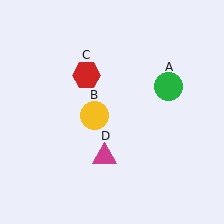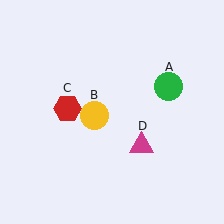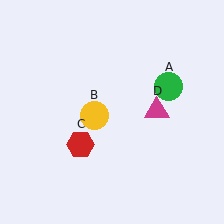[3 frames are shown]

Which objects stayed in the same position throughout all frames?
Green circle (object A) and yellow circle (object B) remained stationary.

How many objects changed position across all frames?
2 objects changed position: red hexagon (object C), magenta triangle (object D).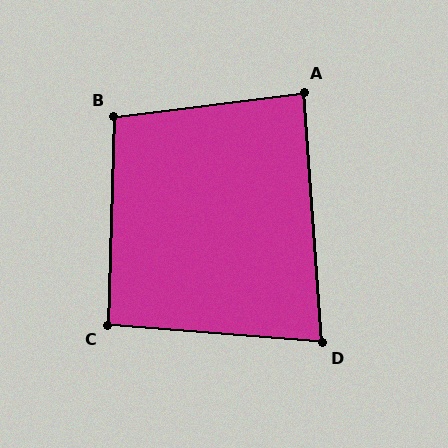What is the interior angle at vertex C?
Approximately 93 degrees (approximately right).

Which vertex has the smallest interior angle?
D, at approximately 81 degrees.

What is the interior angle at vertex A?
Approximately 87 degrees (approximately right).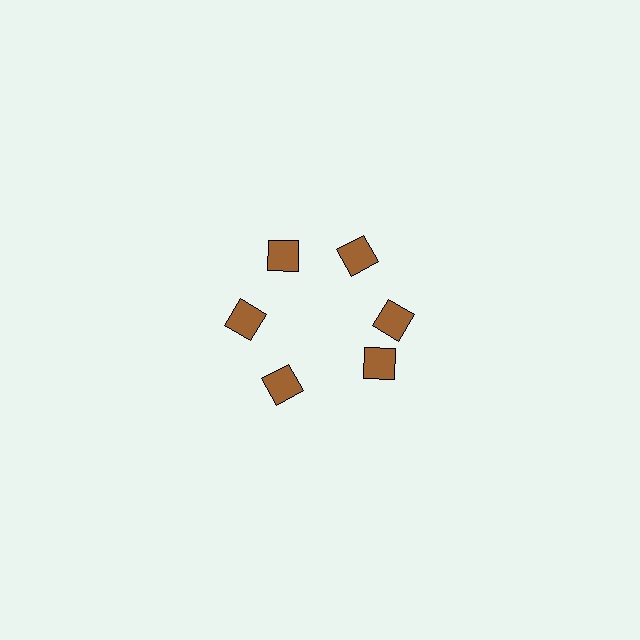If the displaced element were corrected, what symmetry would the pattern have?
It would have 6-fold rotational symmetry — the pattern would map onto itself every 60 degrees.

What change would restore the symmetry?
The symmetry would be restored by rotating it back into even spacing with its neighbors so that all 6 squares sit at equal angles and equal distance from the center.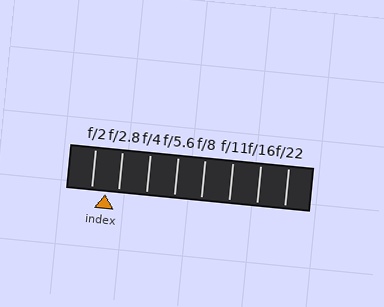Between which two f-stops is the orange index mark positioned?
The index mark is between f/2 and f/2.8.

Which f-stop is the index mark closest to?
The index mark is closest to f/2.8.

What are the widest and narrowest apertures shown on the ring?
The widest aperture shown is f/2 and the narrowest is f/22.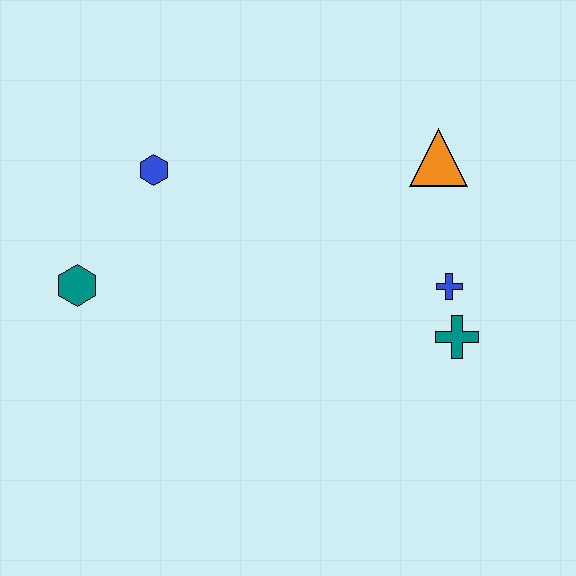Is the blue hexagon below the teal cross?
No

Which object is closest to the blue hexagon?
The teal hexagon is closest to the blue hexagon.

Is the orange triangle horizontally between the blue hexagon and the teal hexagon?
No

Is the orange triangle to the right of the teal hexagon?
Yes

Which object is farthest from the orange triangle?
The teal hexagon is farthest from the orange triangle.